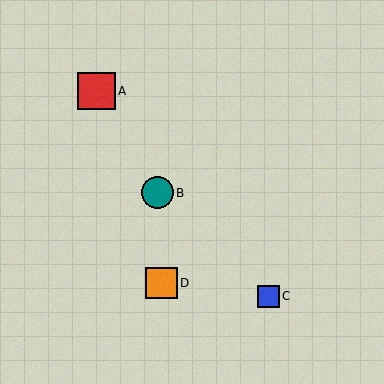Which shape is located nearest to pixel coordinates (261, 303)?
The blue square (labeled C) at (268, 296) is nearest to that location.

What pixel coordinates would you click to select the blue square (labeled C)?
Click at (268, 296) to select the blue square C.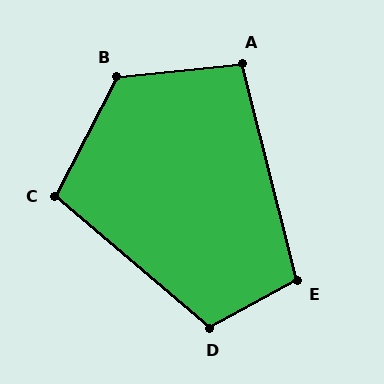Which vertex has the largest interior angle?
B, at approximately 123 degrees.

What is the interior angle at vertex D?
Approximately 111 degrees (obtuse).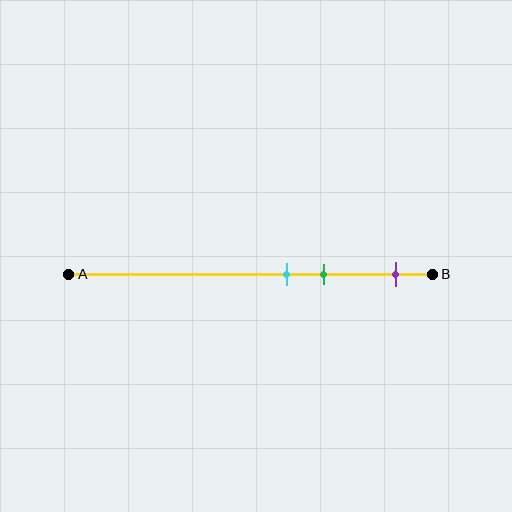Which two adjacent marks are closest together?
The cyan and green marks are the closest adjacent pair.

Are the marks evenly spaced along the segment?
No, the marks are not evenly spaced.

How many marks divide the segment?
There are 3 marks dividing the segment.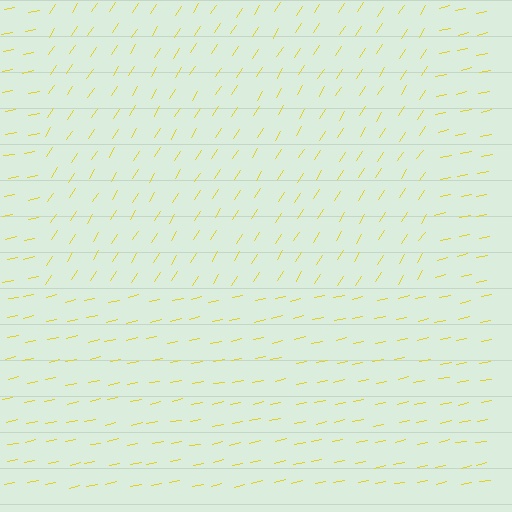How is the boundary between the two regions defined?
The boundary is defined purely by a change in line orientation (approximately 45 degrees difference). All lines are the same color and thickness.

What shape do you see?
I see a rectangle.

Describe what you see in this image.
The image is filled with small yellow line segments. A rectangle region in the image has lines oriented differently from the surrounding lines, creating a visible texture boundary.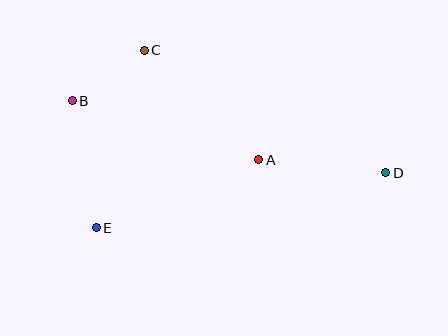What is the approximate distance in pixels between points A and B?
The distance between A and B is approximately 196 pixels.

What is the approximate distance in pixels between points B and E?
The distance between B and E is approximately 130 pixels.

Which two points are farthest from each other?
Points B and D are farthest from each other.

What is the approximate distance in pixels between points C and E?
The distance between C and E is approximately 184 pixels.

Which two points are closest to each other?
Points B and C are closest to each other.